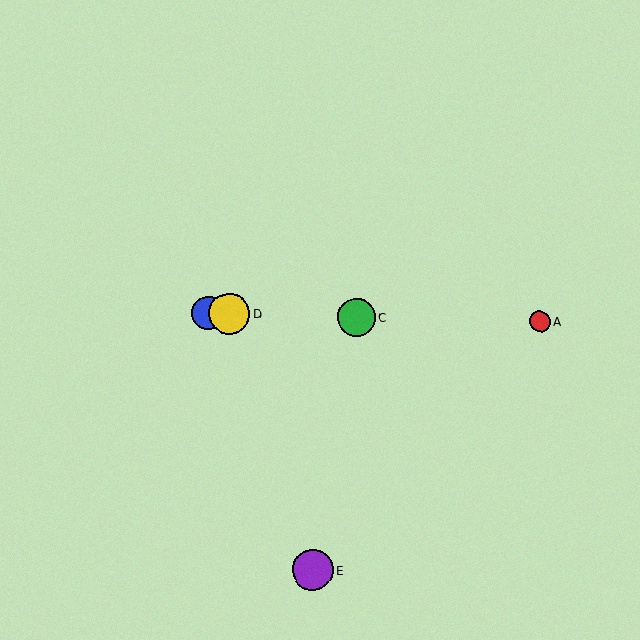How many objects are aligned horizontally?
4 objects (A, B, C, D) are aligned horizontally.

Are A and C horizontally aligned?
Yes, both are at y≈322.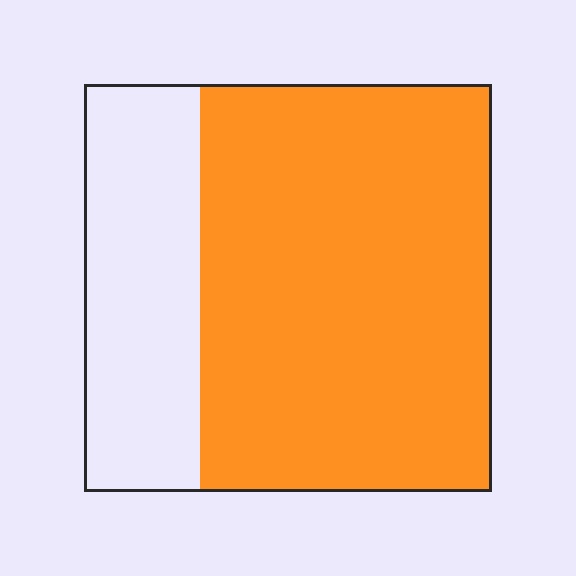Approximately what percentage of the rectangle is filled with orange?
Approximately 70%.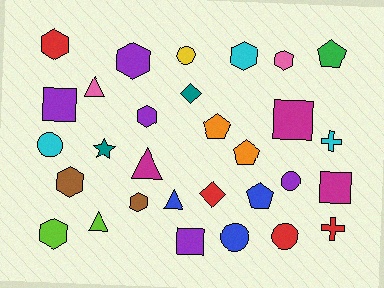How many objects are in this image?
There are 30 objects.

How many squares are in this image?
There are 4 squares.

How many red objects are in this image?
There are 4 red objects.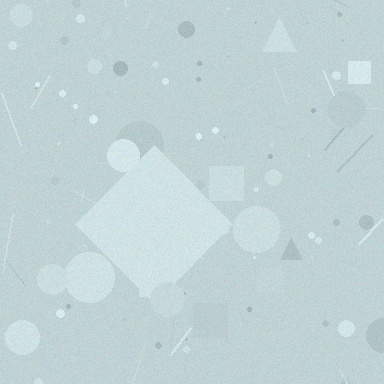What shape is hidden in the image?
A diamond is hidden in the image.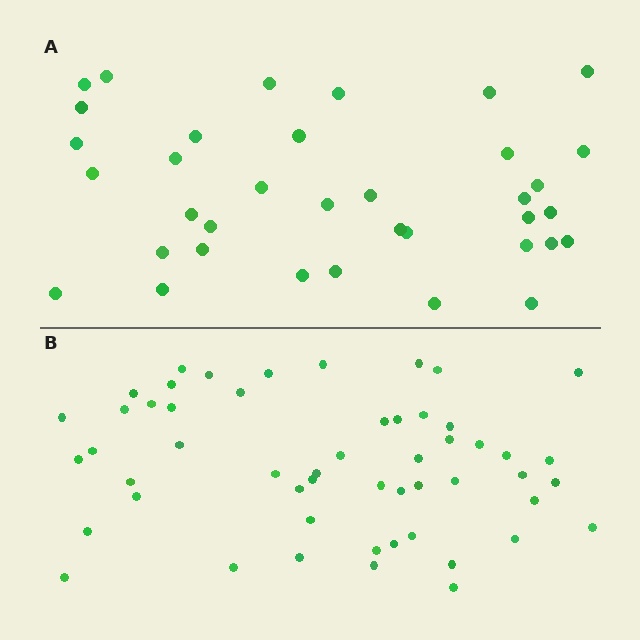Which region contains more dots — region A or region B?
Region B (the bottom region) has more dots.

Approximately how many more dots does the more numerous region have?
Region B has approximately 15 more dots than region A.